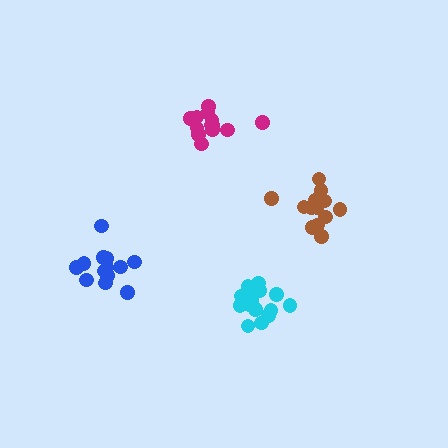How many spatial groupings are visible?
There are 4 spatial groupings.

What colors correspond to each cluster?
The clusters are colored: brown, blue, magenta, cyan.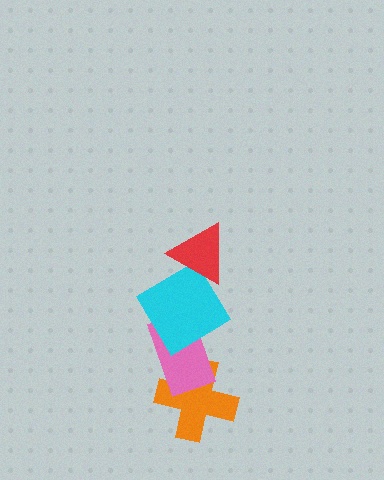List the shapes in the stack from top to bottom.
From top to bottom: the red triangle, the cyan diamond, the pink rectangle, the orange cross.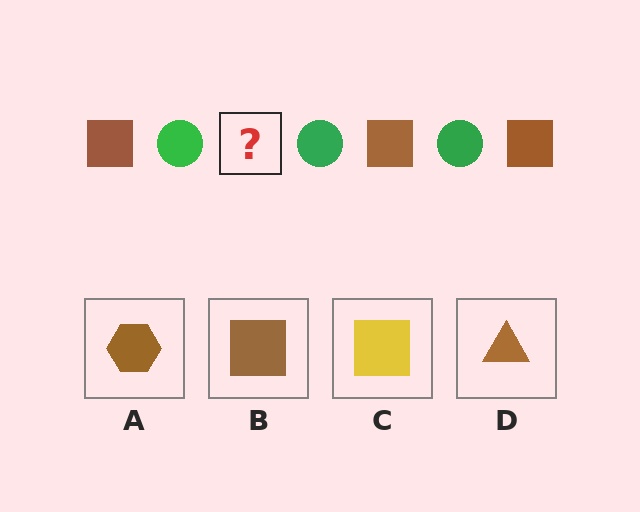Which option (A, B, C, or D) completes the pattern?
B.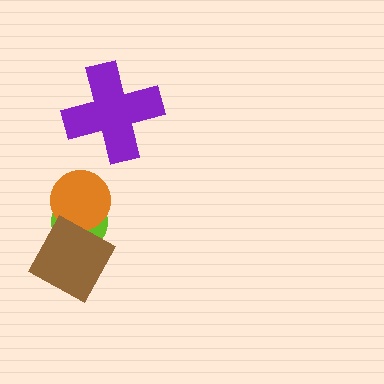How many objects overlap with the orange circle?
1 object overlaps with the orange circle.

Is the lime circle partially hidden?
Yes, it is partially covered by another shape.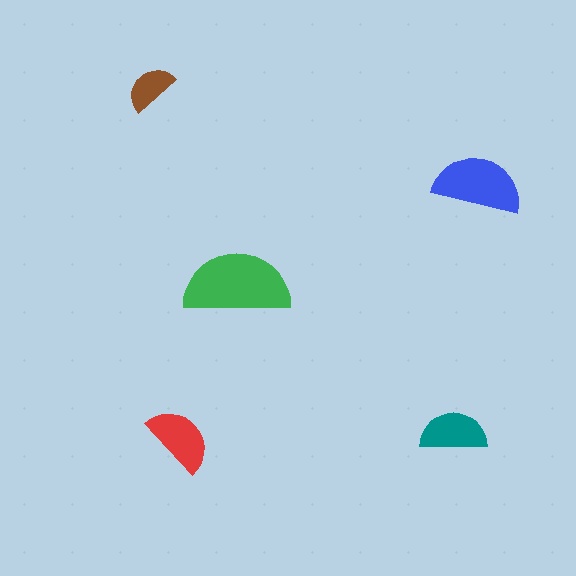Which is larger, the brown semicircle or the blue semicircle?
The blue one.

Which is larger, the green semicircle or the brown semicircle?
The green one.